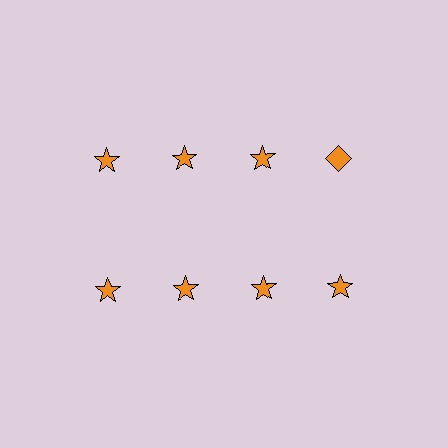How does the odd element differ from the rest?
It has a different shape: diamond instead of star.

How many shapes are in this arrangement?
There are 8 shapes arranged in a grid pattern.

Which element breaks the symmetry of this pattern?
The orange diamond in the top row, second from right column breaks the symmetry. All other shapes are orange stars.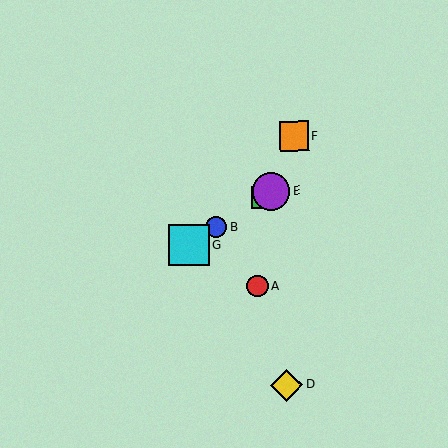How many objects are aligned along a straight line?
4 objects (B, C, E, G) are aligned along a straight line.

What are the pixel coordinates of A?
Object A is at (258, 286).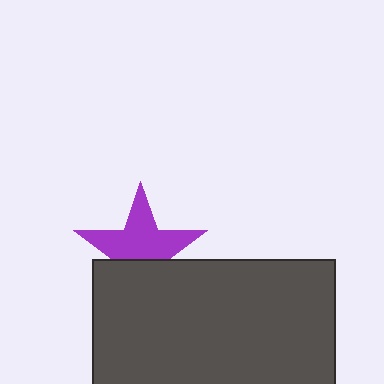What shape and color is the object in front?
The object in front is a dark gray rectangle.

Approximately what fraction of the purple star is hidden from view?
Roughly 37% of the purple star is hidden behind the dark gray rectangle.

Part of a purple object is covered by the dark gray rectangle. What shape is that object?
It is a star.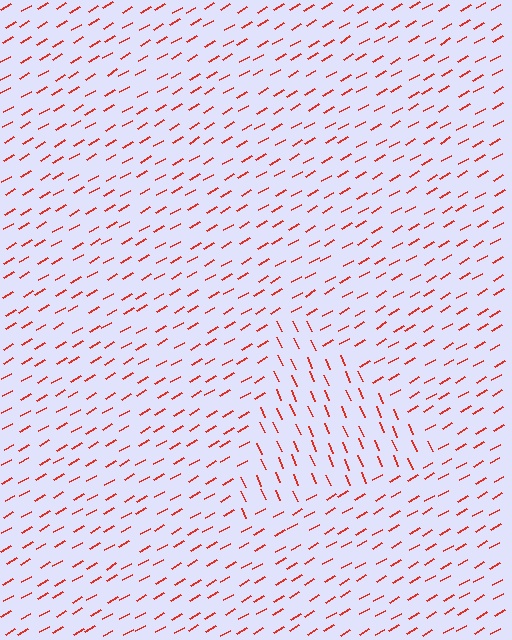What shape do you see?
I see a triangle.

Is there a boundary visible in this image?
Yes, there is a texture boundary formed by a change in line orientation.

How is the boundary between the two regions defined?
The boundary is defined purely by a change in line orientation (approximately 83 degrees difference). All lines are the same color and thickness.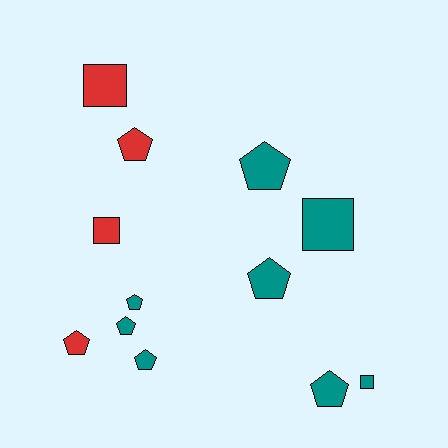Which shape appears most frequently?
Pentagon, with 8 objects.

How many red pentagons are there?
There are 2 red pentagons.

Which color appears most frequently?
Teal, with 8 objects.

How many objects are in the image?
There are 12 objects.